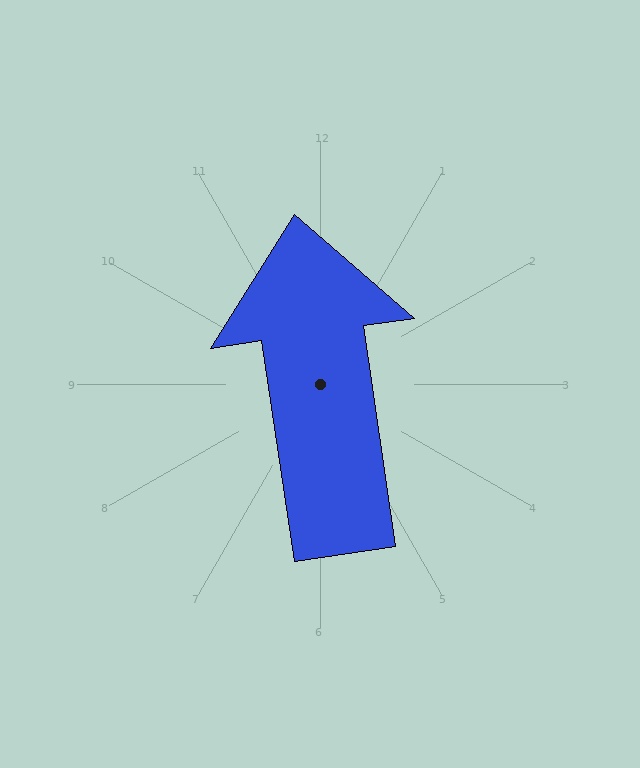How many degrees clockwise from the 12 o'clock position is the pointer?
Approximately 352 degrees.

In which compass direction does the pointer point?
North.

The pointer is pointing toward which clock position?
Roughly 12 o'clock.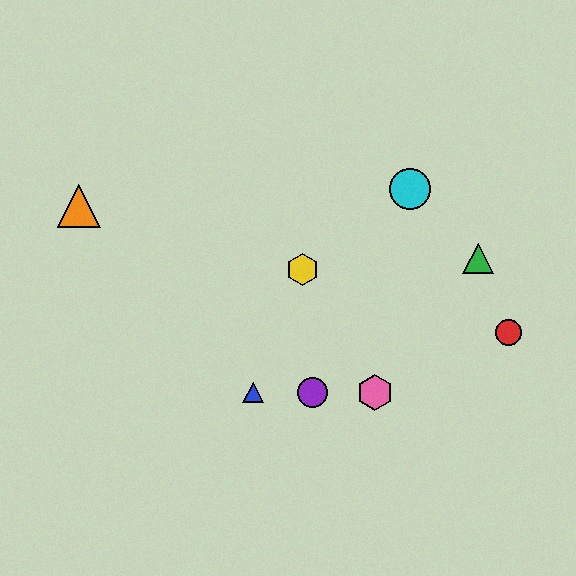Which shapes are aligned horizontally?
The blue triangle, the purple circle, the pink hexagon are aligned horizontally.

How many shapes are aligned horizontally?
3 shapes (the blue triangle, the purple circle, the pink hexagon) are aligned horizontally.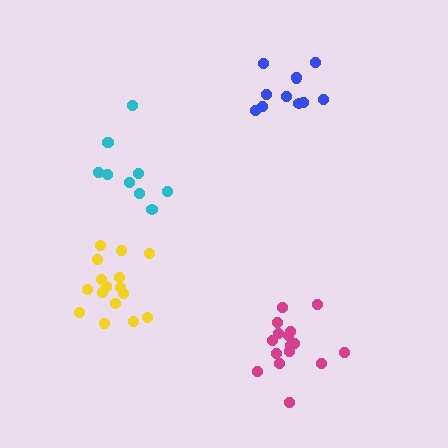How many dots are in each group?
Group 1: 11 dots, Group 2: 16 dots, Group 3: 16 dots, Group 4: 10 dots (53 total).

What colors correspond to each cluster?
The clusters are colored: blue, yellow, magenta, cyan.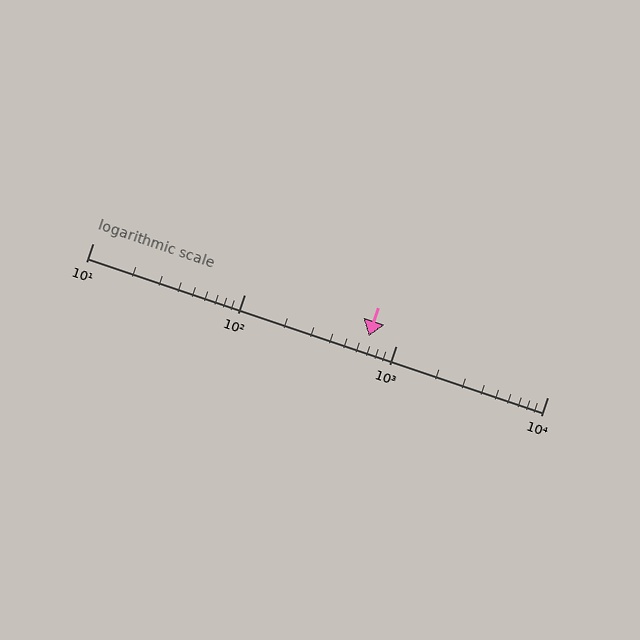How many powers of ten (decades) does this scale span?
The scale spans 3 decades, from 10 to 10000.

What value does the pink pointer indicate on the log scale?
The pointer indicates approximately 660.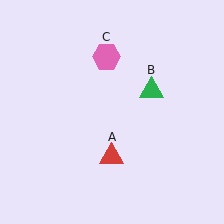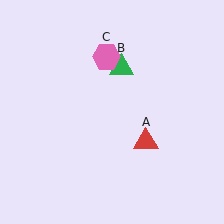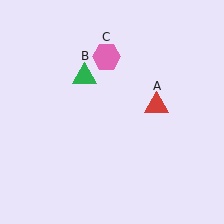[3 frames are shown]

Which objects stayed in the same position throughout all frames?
Pink hexagon (object C) remained stationary.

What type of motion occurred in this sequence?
The red triangle (object A), green triangle (object B) rotated counterclockwise around the center of the scene.